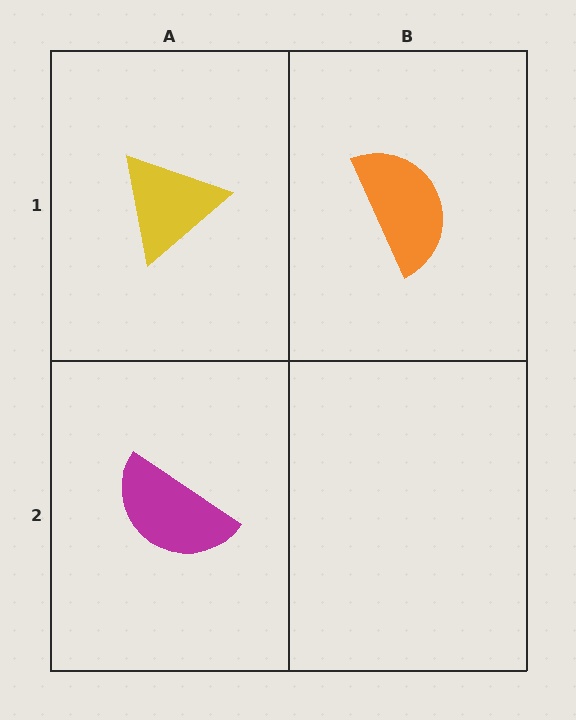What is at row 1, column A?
A yellow triangle.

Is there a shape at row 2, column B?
No, that cell is empty.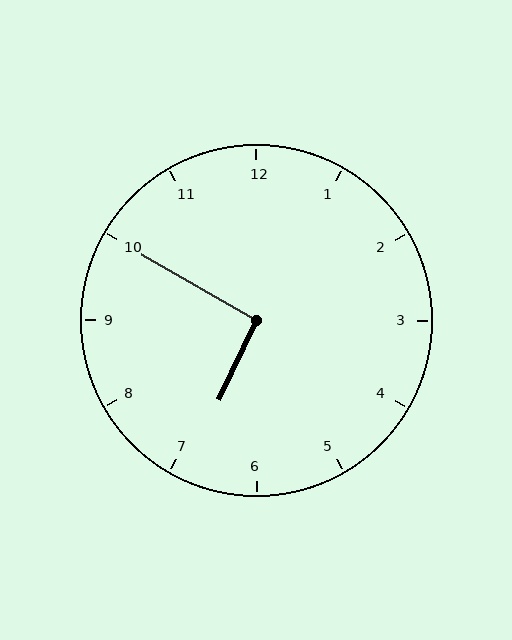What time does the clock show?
6:50.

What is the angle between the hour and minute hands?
Approximately 95 degrees.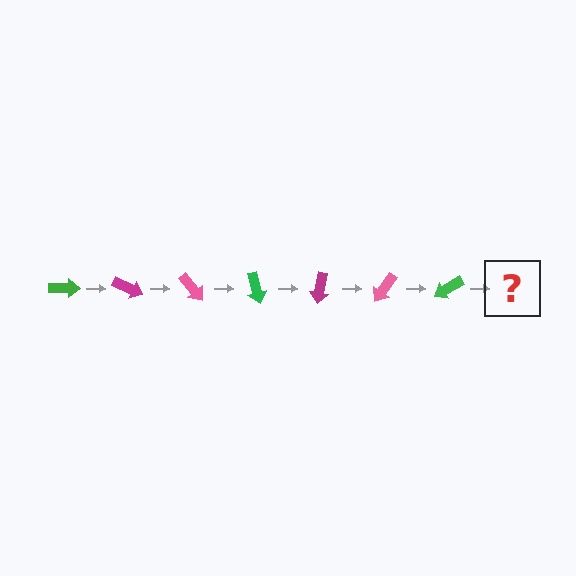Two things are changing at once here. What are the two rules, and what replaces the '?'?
The two rules are that it rotates 25 degrees each step and the color cycles through green, magenta, and pink. The '?' should be a magenta arrow, rotated 175 degrees from the start.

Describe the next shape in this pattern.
It should be a magenta arrow, rotated 175 degrees from the start.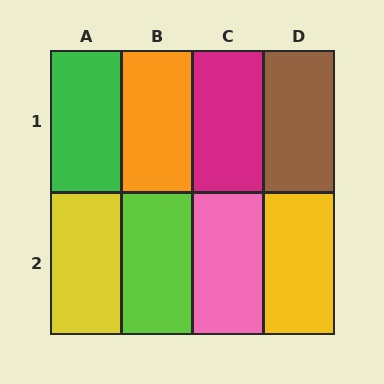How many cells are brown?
1 cell is brown.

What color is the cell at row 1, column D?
Brown.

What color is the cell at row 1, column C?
Magenta.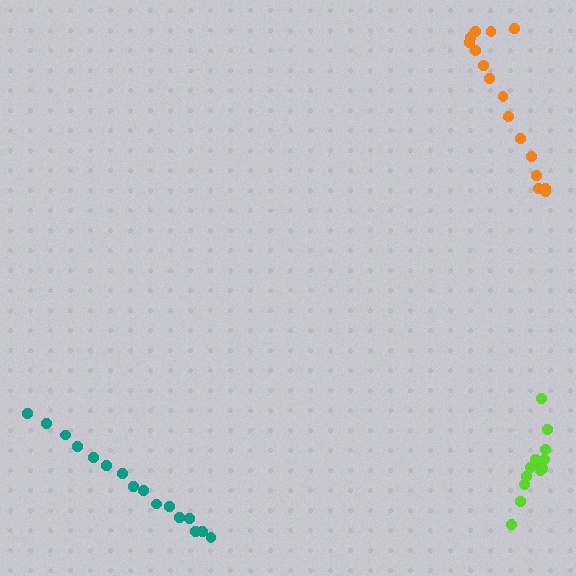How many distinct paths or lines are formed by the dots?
There are 3 distinct paths.